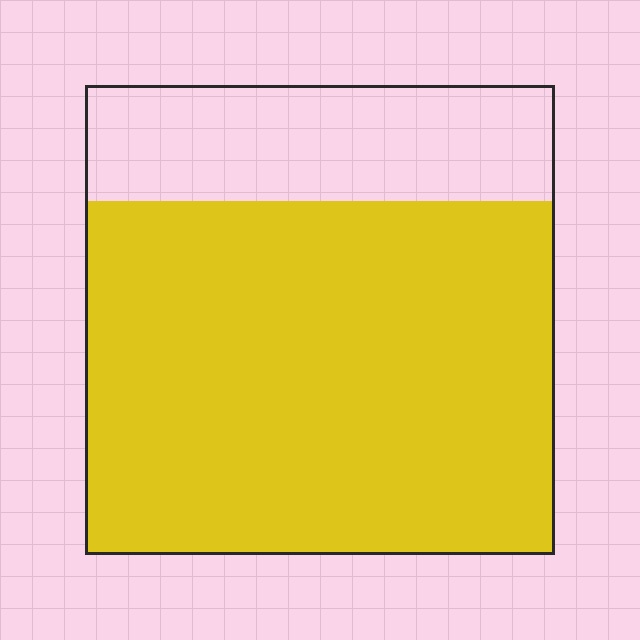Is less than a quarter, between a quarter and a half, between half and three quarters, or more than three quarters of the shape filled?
More than three quarters.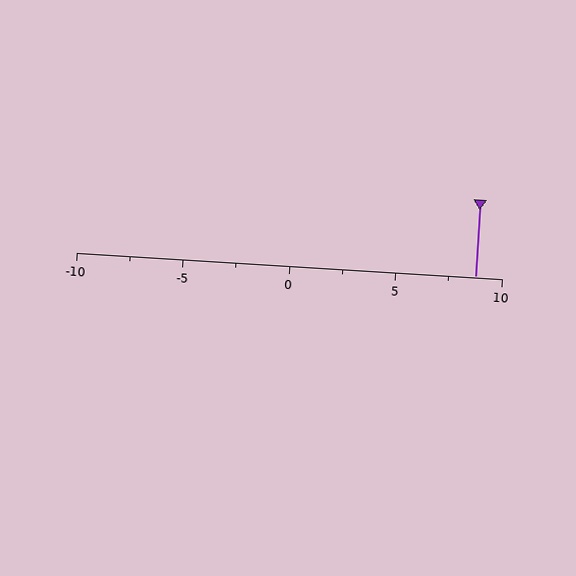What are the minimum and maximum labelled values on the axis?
The axis runs from -10 to 10.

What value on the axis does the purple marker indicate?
The marker indicates approximately 8.8.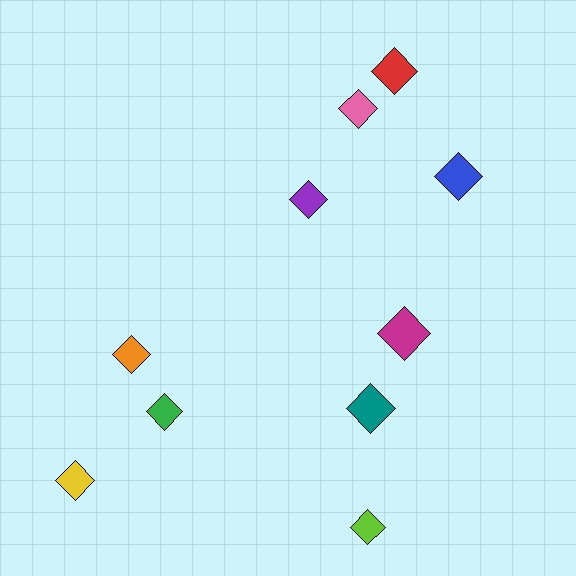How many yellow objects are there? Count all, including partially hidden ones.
There is 1 yellow object.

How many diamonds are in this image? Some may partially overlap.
There are 10 diamonds.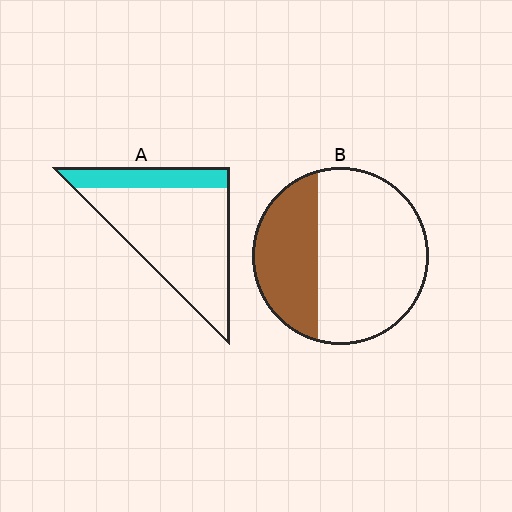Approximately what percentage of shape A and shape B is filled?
A is approximately 20% and B is approximately 35%.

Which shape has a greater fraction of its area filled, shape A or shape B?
Shape B.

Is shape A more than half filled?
No.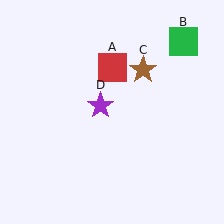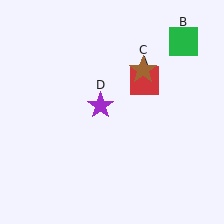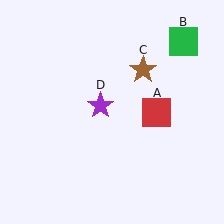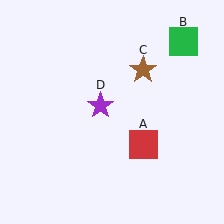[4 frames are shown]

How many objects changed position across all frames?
1 object changed position: red square (object A).